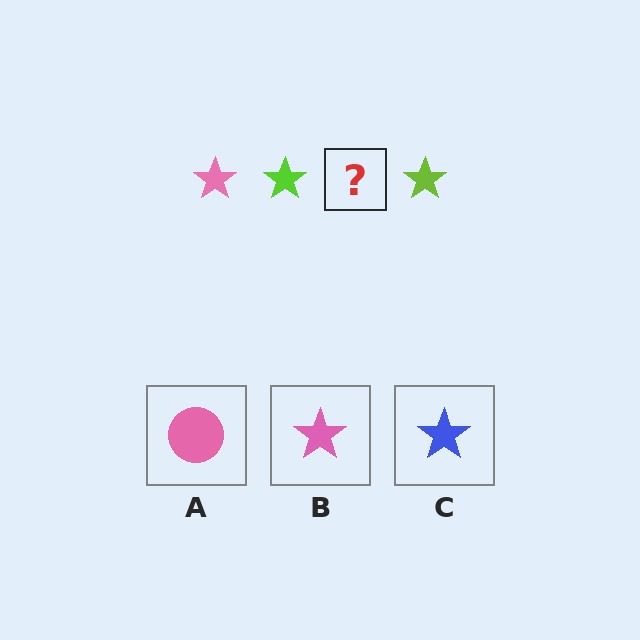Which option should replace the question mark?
Option B.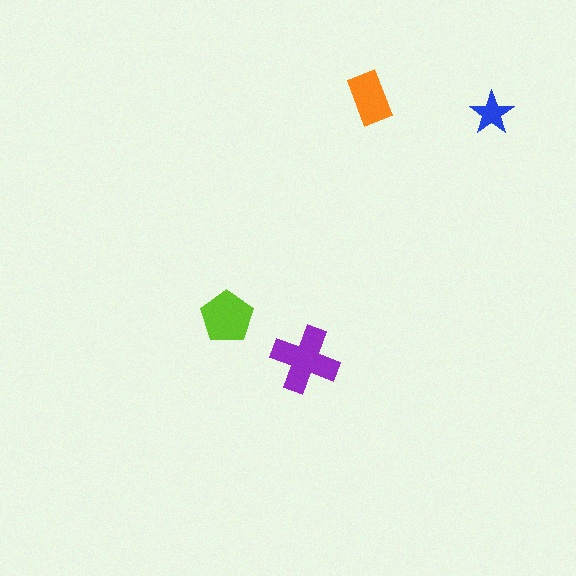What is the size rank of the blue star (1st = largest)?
4th.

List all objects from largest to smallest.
The purple cross, the lime pentagon, the orange rectangle, the blue star.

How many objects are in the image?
There are 4 objects in the image.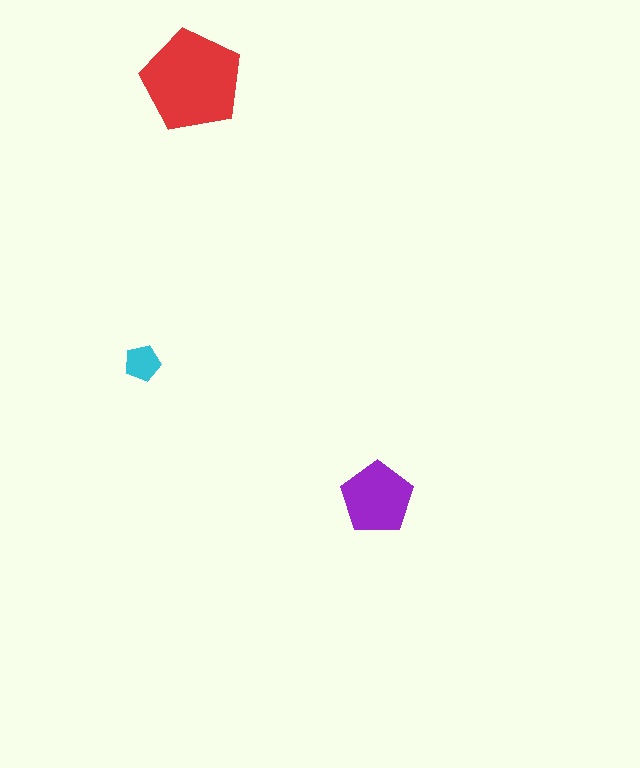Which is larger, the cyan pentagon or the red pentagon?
The red one.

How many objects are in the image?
There are 3 objects in the image.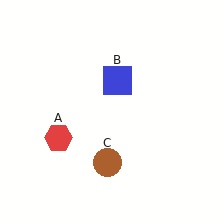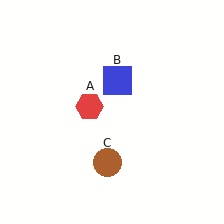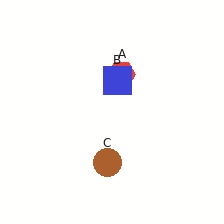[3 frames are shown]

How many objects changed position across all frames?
1 object changed position: red hexagon (object A).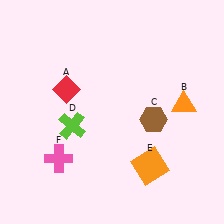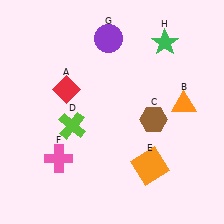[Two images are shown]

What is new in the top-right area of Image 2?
A green star (H) was added in the top-right area of Image 2.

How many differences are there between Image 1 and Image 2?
There are 2 differences between the two images.